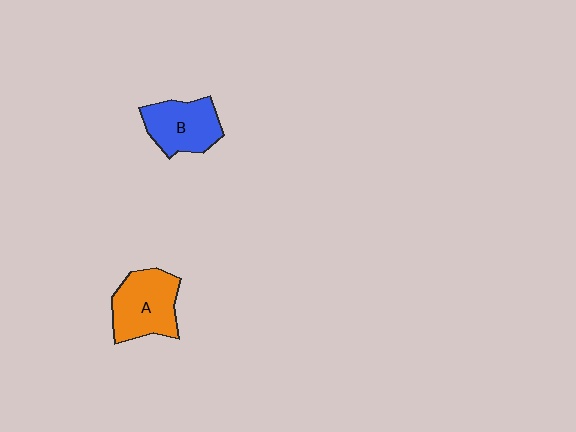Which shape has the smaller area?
Shape B (blue).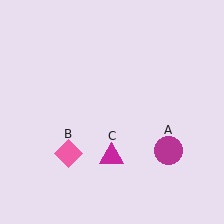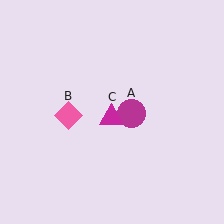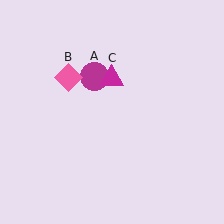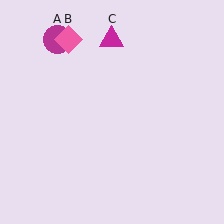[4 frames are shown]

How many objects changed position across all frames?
3 objects changed position: magenta circle (object A), pink diamond (object B), magenta triangle (object C).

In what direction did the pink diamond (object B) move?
The pink diamond (object B) moved up.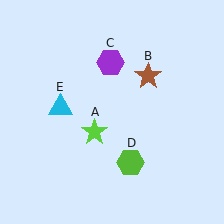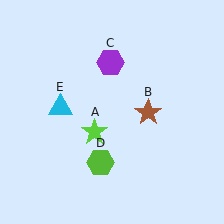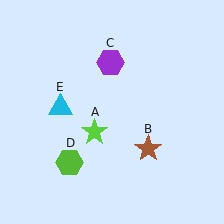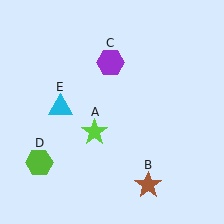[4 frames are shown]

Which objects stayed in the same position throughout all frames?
Lime star (object A) and purple hexagon (object C) and cyan triangle (object E) remained stationary.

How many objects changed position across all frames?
2 objects changed position: brown star (object B), lime hexagon (object D).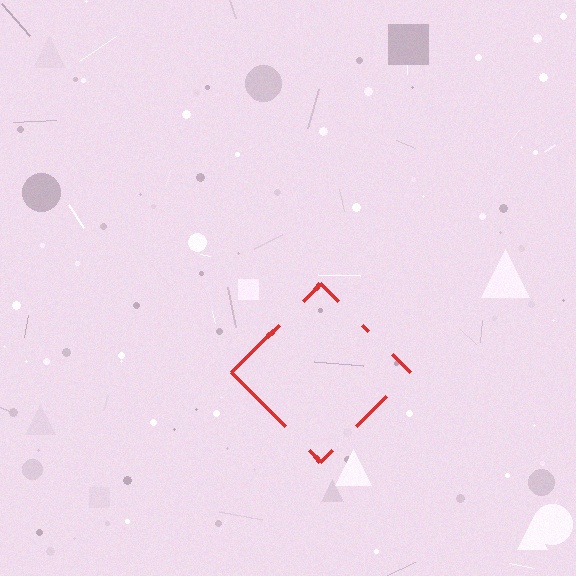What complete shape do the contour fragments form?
The contour fragments form a diamond.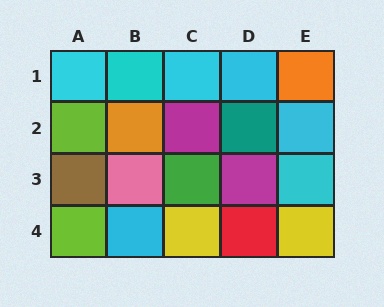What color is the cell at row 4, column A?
Lime.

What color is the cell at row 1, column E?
Orange.